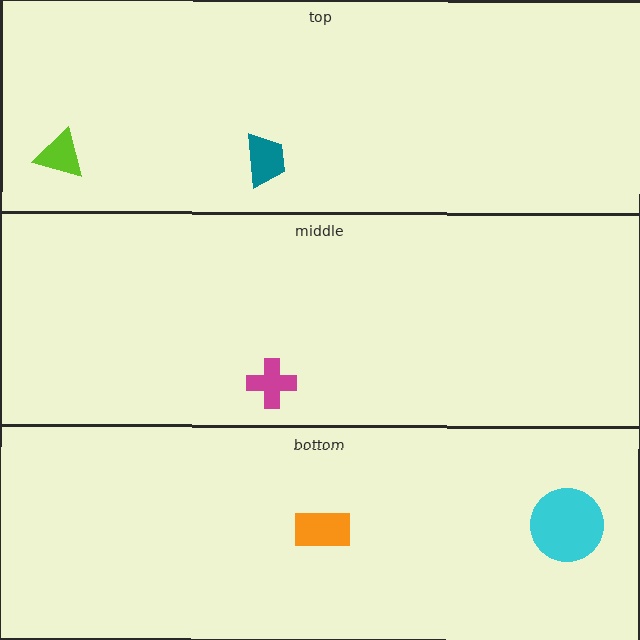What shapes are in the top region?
The teal trapezoid, the lime triangle.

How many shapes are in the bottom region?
2.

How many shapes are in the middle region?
1.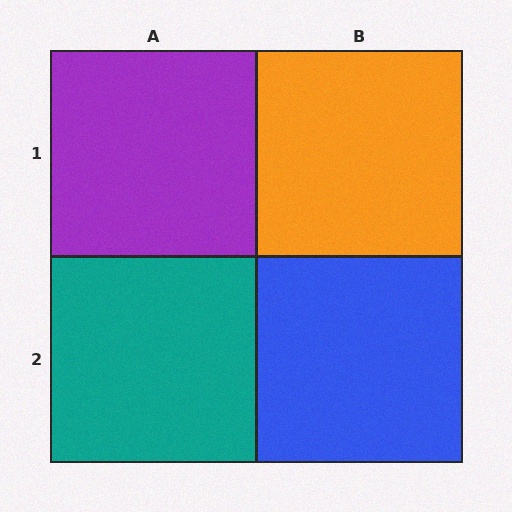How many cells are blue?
1 cell is blue.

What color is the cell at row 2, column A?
Teal.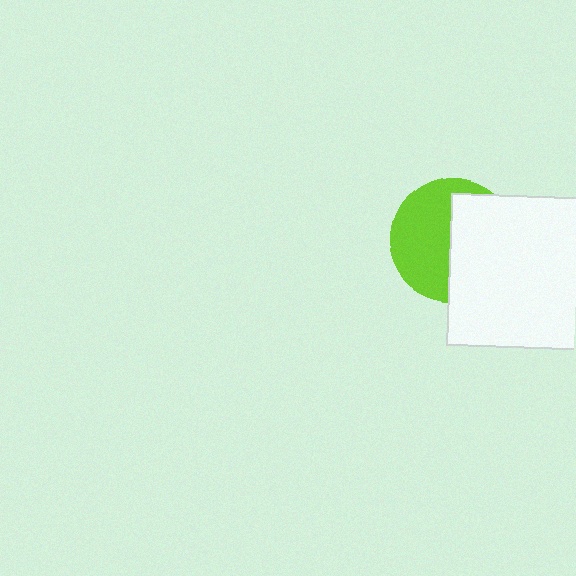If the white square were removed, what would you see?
You would see the complete lime circle.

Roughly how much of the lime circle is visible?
About half of it is visible (roughly 51%).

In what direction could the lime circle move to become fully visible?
The lime circle could move left. That would shift it out from behind the white square entirely.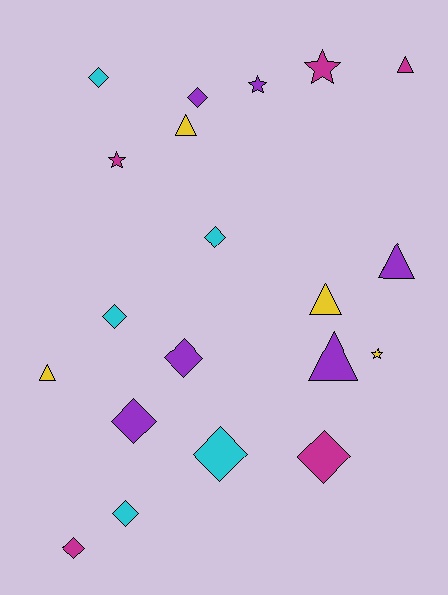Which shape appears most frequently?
Diamond, with 10 objects.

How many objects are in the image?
There are 20 objects.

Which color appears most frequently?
Purple, with 6 objects.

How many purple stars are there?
There is 1 purple star.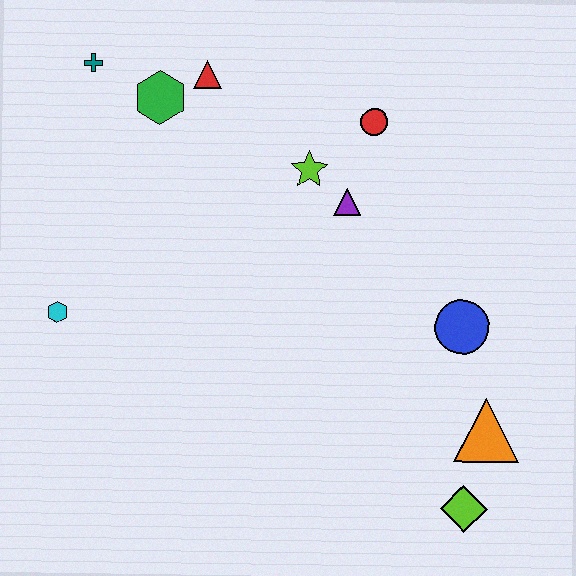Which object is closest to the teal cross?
The green hexagon is closest to the teal cross.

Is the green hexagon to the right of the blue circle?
No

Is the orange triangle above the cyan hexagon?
No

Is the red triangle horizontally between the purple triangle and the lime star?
No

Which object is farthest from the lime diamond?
The teal cross is farthest from the lime diamond.